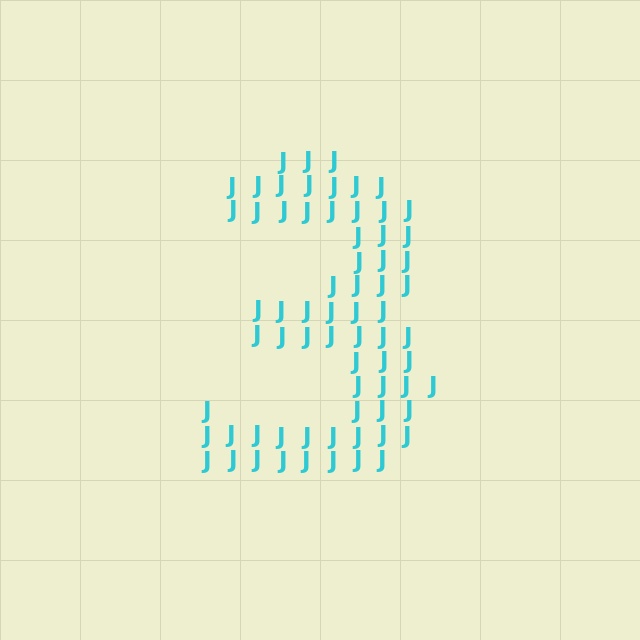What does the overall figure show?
The overall figure shows the digit 3.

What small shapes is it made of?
It is made of small letter J's.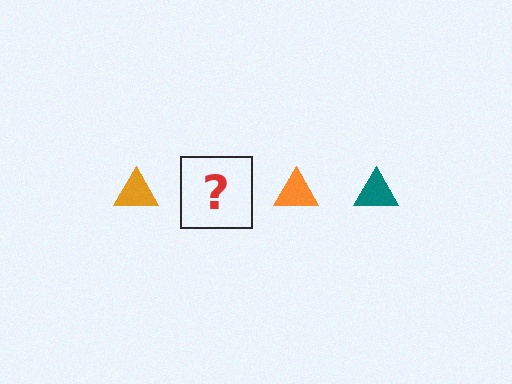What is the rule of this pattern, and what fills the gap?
The rule is that the pattern cycles through orange, teal triangles. The gap should be filled with a teal triangle.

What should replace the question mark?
The question mark should be replaced with a teal triangle.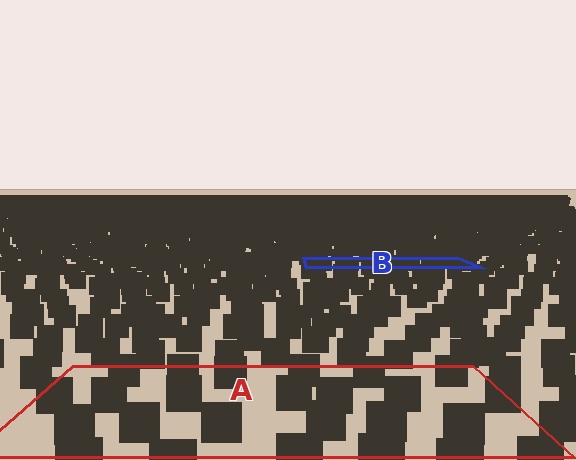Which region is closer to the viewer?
Region A is closer. The texture elements there are larger and more spread out.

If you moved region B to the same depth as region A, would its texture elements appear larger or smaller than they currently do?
They would appear larger. At a closer depth, the same texture elements are projected at a bigger on-screen size.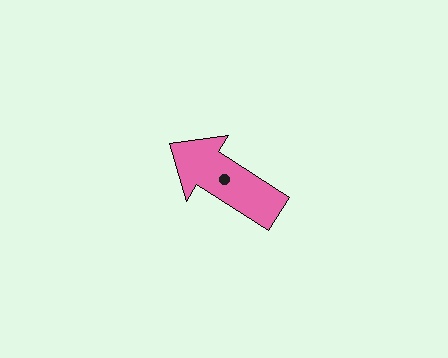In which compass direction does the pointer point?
Northwest.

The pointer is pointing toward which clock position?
Roughly 10 o'clock.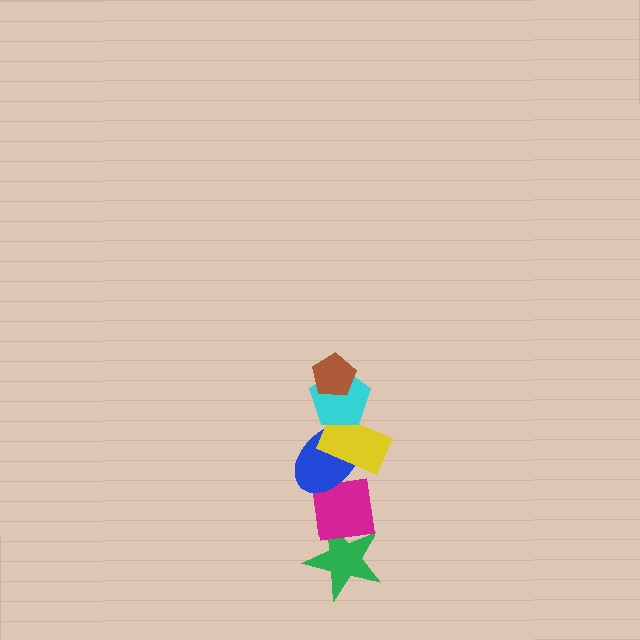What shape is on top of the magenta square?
The blue ellipse is on top of the magenta square.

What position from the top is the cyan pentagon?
The cyan pentagon is 2nd from the top.